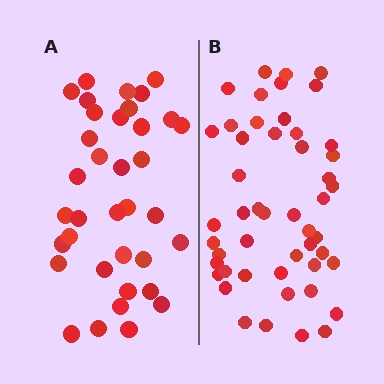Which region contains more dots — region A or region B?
Region B (the right region) has more dots.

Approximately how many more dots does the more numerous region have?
Region B has approximately 15 more dots than region A.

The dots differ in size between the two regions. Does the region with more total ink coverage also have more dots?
No. Region A has more total ink coverage because its dots are larger, but region B actually contains more individual dots. Total area can be misleading — the number of items is what matters here.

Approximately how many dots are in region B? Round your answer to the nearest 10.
About 50 dots. (The exact count is 49, which rounds to 50.)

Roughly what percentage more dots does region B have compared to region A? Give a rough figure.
About 35% more.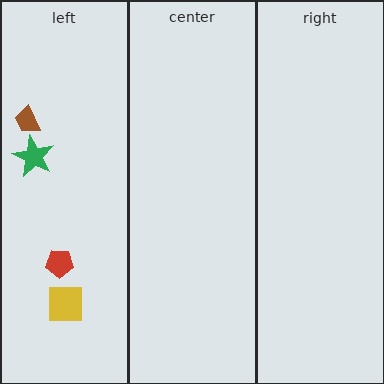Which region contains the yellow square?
The left region.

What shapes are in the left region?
The brown trapezoid, the green star, the yellow square, the red pentagon.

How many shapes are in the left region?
4.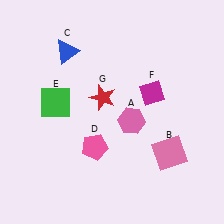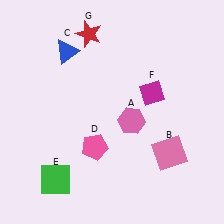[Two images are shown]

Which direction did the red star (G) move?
The red star (G) moved up.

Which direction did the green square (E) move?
The green square (E) moved down.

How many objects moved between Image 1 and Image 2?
2 objects moved between the two images.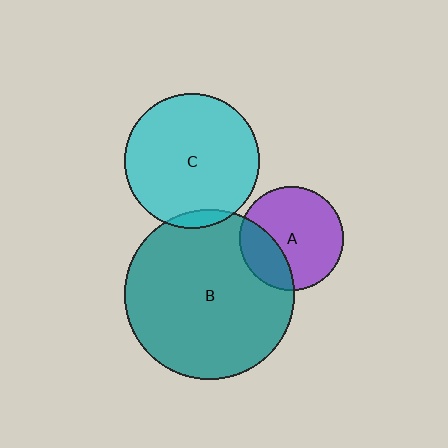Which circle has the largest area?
Circle B (teal).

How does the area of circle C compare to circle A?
Approximately 1.7 times.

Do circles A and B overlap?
Yes.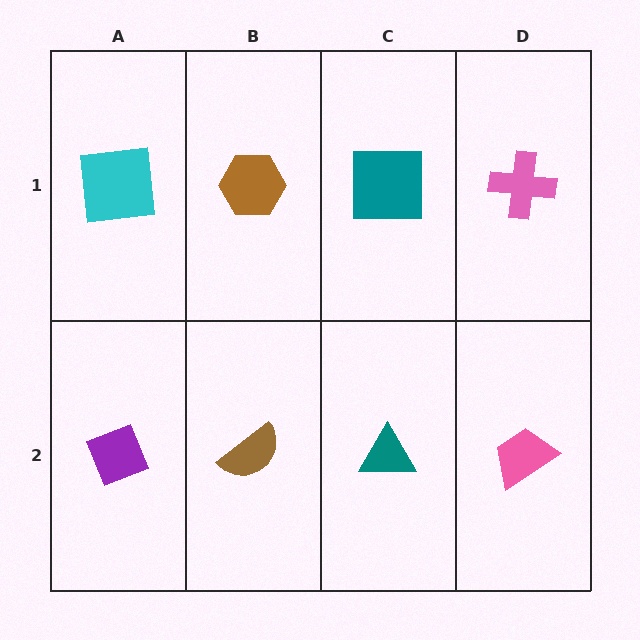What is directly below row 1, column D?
A pink trapezoid.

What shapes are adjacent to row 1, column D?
A pink trapezoid (row 2, column D), a teal square (row 1, column C).